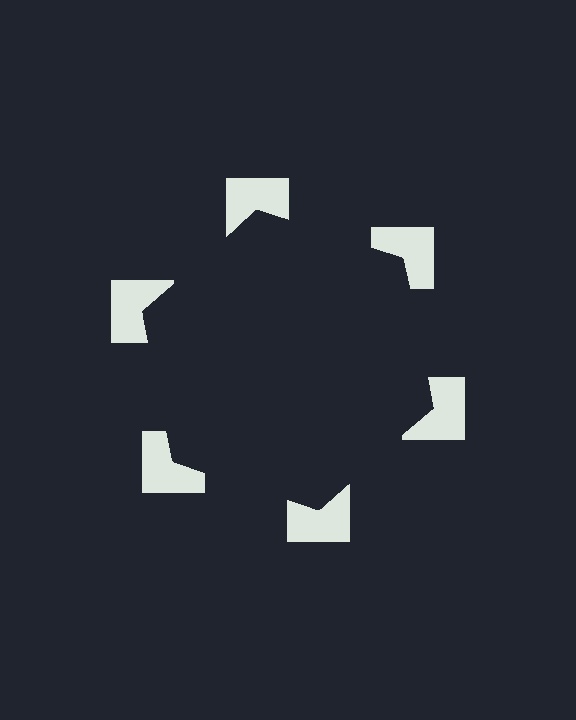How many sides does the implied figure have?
6 sides.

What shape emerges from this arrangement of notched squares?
An illusory hexagon — its edges are inferred from the aligned wedge cuts in the notched squares, not physically drawn.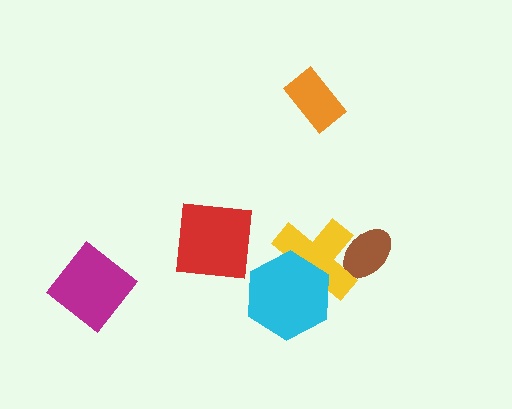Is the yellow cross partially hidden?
Yes, it is partially covered by another shape.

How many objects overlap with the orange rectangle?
0 objects overlap with the orange rectangle.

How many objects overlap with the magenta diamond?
0 objects overlap with the magenta diamond.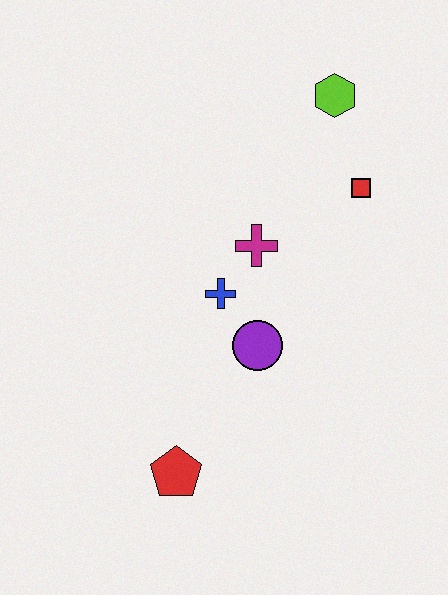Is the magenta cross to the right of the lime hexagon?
No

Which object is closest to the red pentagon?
The purple circle is closest to the red pentagon.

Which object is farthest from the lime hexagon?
The red pentagon is farthest from the lime hexagon.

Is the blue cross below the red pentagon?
No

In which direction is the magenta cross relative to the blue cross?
The magenta cross is above the blue cross.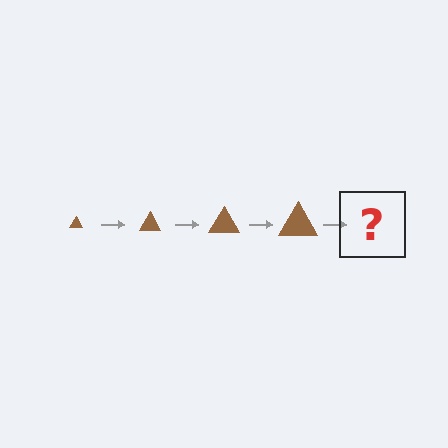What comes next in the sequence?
The next element should be a brown triangle, larger than the previous one.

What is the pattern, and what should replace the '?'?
The pattern is that the triangle gets progressively larger each step. The '?' should be a brown triangle, larger than the previous one.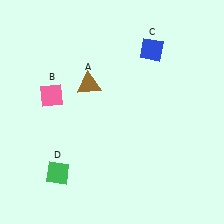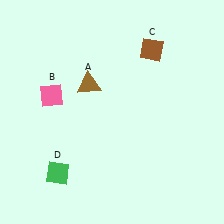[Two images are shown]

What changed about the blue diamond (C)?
In Image 1, C is blue. In Image 2, it changed to brown.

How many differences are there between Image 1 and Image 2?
There is 1 difference between the two images.